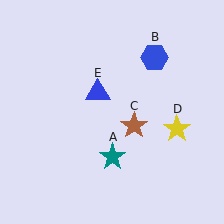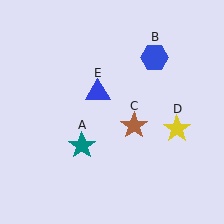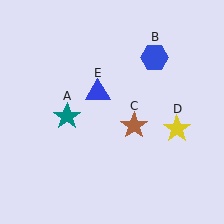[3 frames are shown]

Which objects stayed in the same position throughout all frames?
Blue hexagon (object B) and brown star (object C) and yellow star (object D) and blue triangle (object E) remained stationary.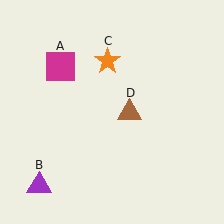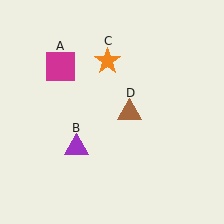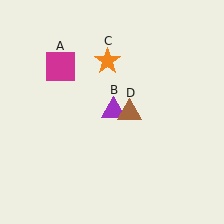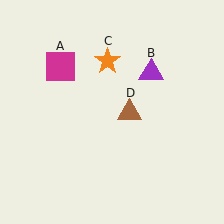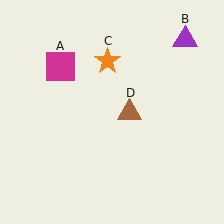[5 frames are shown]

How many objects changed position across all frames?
1 object changed position: purple triangle (object B).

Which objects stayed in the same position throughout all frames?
Magenta square (object A) and orange star (object C) and brown triangle (object D) remained stationary.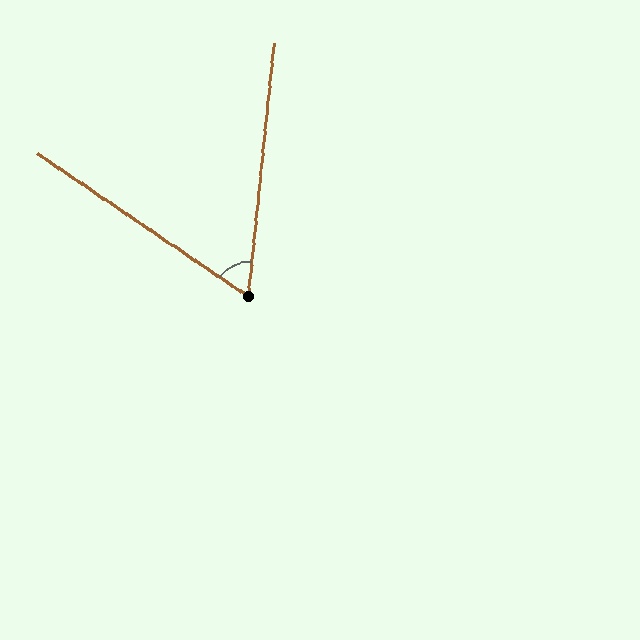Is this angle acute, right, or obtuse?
It is acute.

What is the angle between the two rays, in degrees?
Approximately 62 degrees.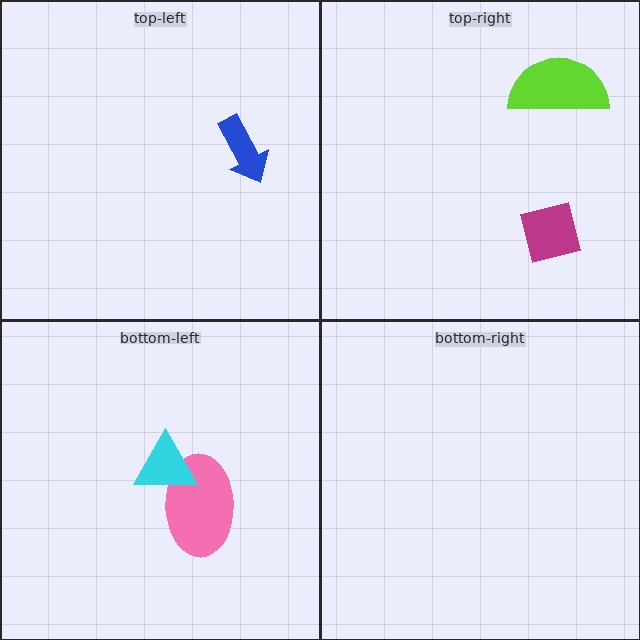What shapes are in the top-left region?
The blue arrow.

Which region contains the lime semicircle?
The top-right region.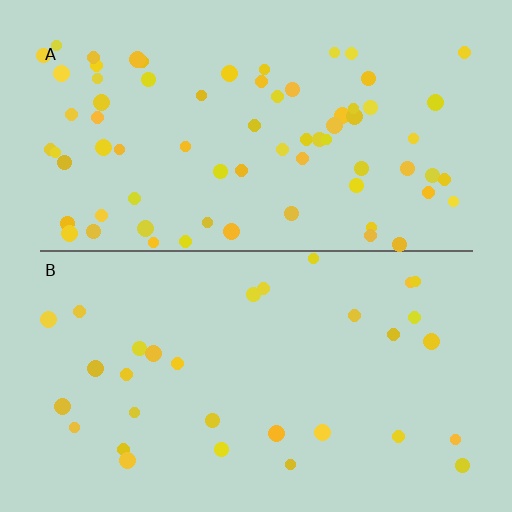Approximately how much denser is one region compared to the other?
Approximately 2.3× — region A over region B.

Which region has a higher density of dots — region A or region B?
A (the top).